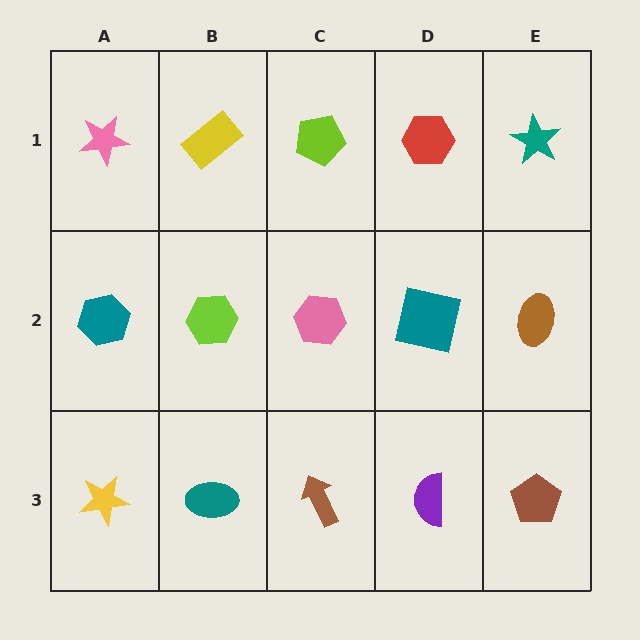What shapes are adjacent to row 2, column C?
A lime pentagon (row 1, column C), a brown arrow (row 3, column C), a lime hexagon (row 2, column B), a teal square (row 2, column D).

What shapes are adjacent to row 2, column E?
A teal star (row 1, column E), a brown pentagon (row 3, column E), a teal square (row 2, column D).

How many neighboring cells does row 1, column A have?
2.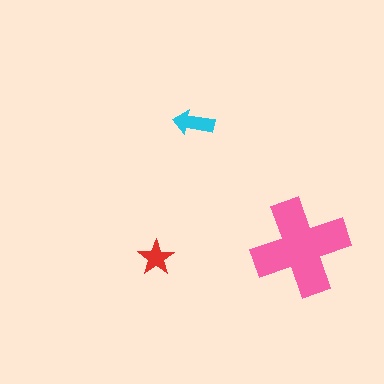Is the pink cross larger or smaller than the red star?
Larger.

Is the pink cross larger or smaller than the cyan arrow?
Larger.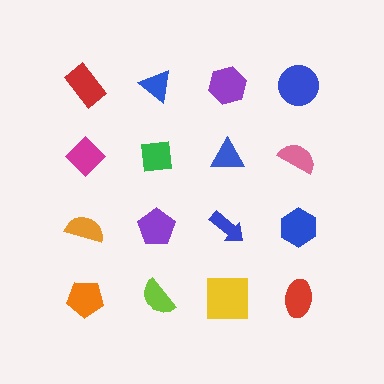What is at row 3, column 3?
A blue arrow.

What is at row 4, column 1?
An orange pentagon.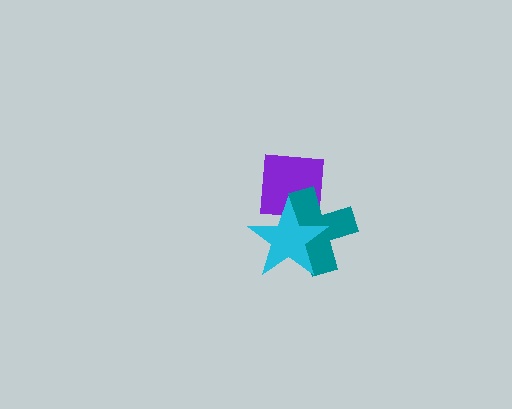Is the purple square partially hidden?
Yes, it is partially covered by another shape.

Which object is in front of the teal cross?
The cyan star is in front of the teal cross.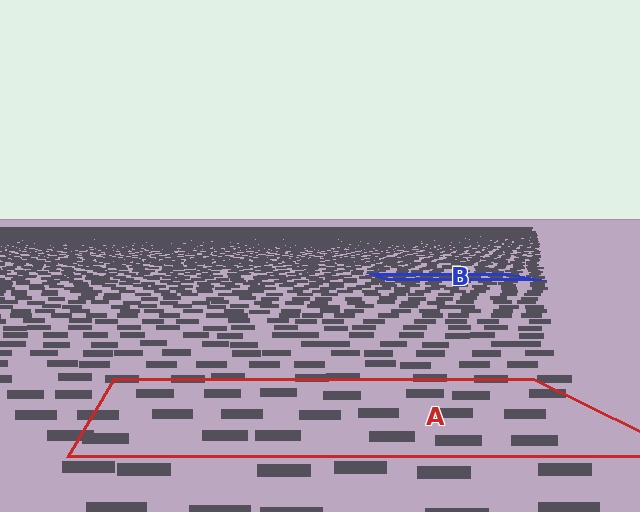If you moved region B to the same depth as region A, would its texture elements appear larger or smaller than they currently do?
They would appear larger. At a closer depth, the same texture elements are projected at a bigger on-screen size.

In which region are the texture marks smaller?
The texture marks are smaller in region B, because it is farther away.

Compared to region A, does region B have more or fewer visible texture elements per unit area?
Region B has more texture elements per unit area — they are packed more densely because it is farther away.